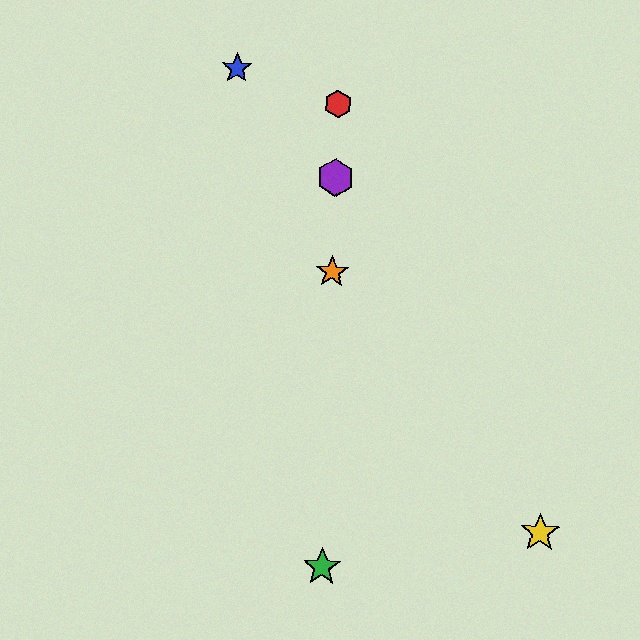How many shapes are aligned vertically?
4 shapes (the red hexagon, the green star, the purple hexagon, the orange star) are aligned vertically.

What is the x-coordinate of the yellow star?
The yellow star is at x≈540.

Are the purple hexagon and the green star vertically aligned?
Yes, both are at x≈336.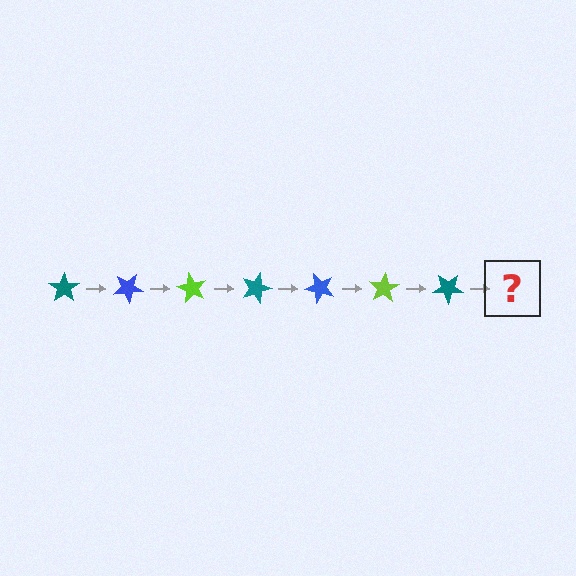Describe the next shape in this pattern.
It should be a blue star, rotated 210 degrees from the start.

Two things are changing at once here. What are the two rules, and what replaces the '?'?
The two rules are that it rotates 30 degrees each step and the color cycles through teal, blue, and lime. The '?' should be a blue star, rotated 210 degrees from the start.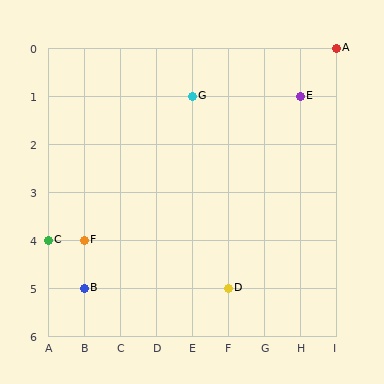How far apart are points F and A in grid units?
Points F and A are 7 columns and 4 rows apart (about 8.1 grid units diagonally).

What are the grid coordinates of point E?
Point E is at grid coordinates (H, 1).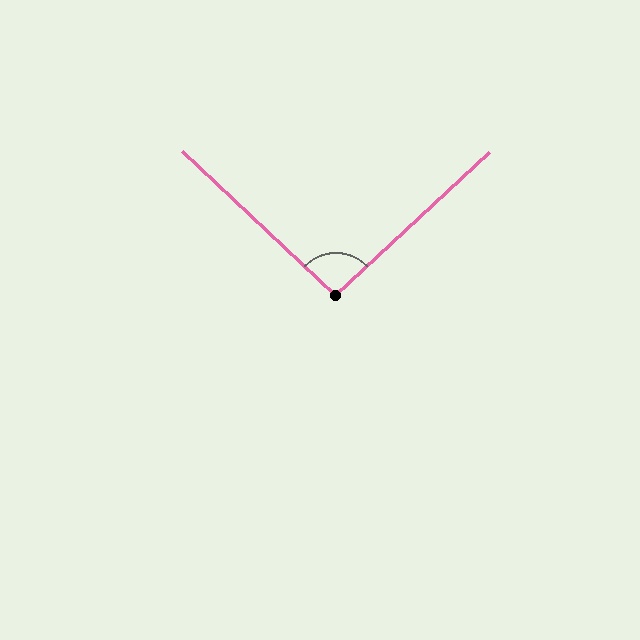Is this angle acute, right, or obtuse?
It is approximately a right angle.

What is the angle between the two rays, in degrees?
Approximately 94 degrees.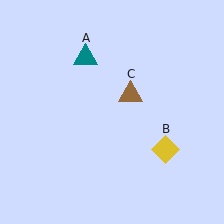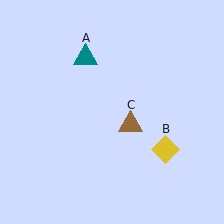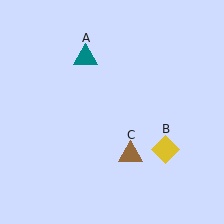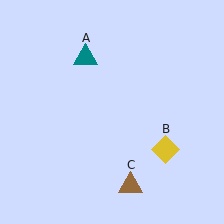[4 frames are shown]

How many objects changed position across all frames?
1 object changed position: brown triangle (object C).